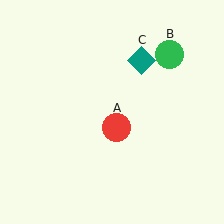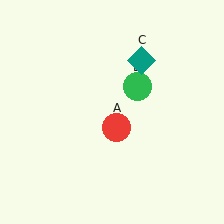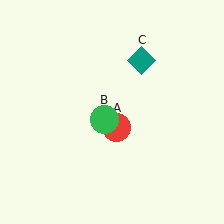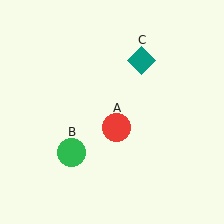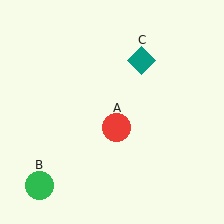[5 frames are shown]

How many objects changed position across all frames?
1 object changed position: green circle (object B).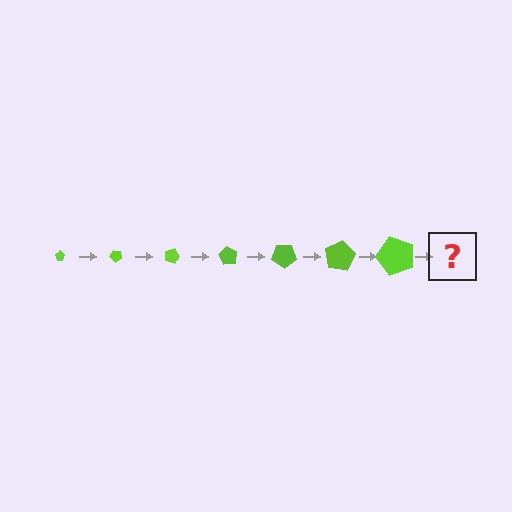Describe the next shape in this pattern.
It should be a pentagon, larger than the previous one and rotated 315 degrees from the start.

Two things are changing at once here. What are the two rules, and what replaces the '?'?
The two rules are that the pentagon grows larger each step and it rotates 45 degrees each step. The '?' should be a pentagon, larger than the previous one and rotated 315 degrees from the start.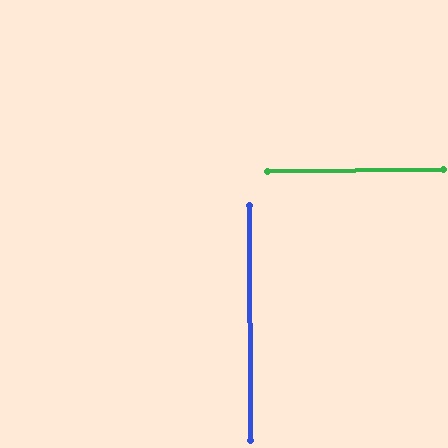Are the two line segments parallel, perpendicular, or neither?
Perpendicular — they meet at approximately 89°.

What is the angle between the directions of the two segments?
Approximately 89 degrees.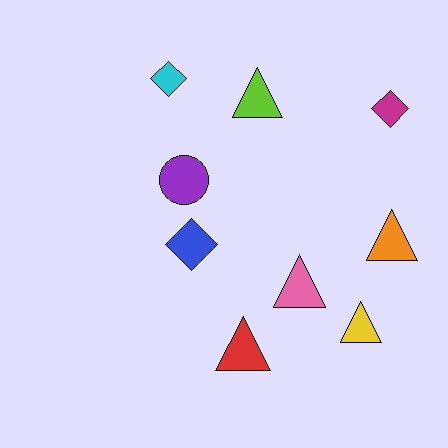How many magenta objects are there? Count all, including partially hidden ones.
There is 1 magenta object.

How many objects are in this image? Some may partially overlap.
There are 9 objects.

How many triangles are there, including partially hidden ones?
There are 5 triangles.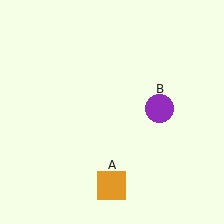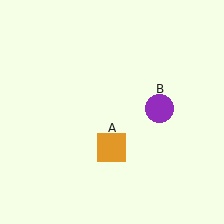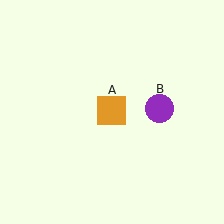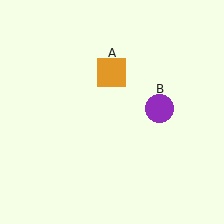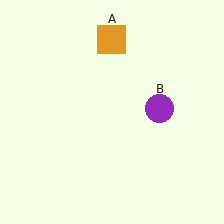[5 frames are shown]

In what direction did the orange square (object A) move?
The orange square (object A) moved up.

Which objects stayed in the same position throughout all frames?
Purple circle (object B) remained stationary.